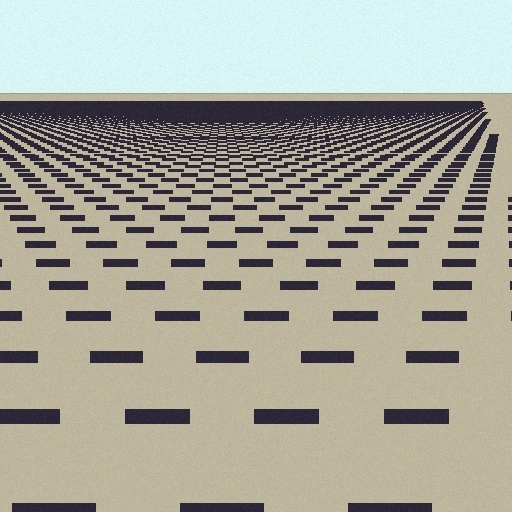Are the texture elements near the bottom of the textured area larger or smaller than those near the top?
Larger. Near the bottom, elements are closer to the viewer and appear at a bigger on-screen size.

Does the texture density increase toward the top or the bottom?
Density increases toward the top.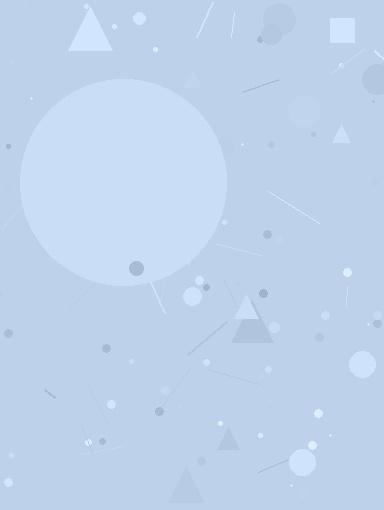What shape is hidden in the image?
A circle is hidden in the image.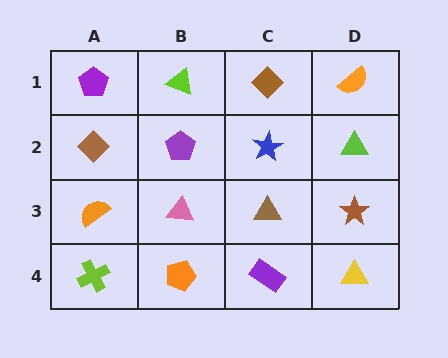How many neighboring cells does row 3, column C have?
4.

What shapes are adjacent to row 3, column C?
A blue star (row 2, column C), a purple rectangle (row 4, column C), a pink triangle (row 3, column B), a brown star (row 3, column D).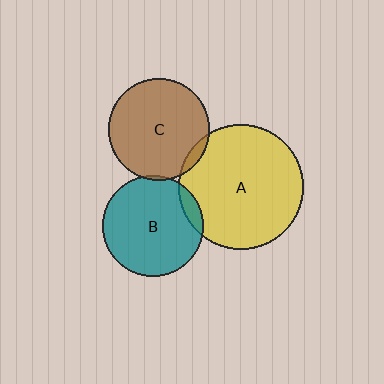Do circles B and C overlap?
Yes.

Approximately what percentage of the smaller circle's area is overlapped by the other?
Approximately 5%.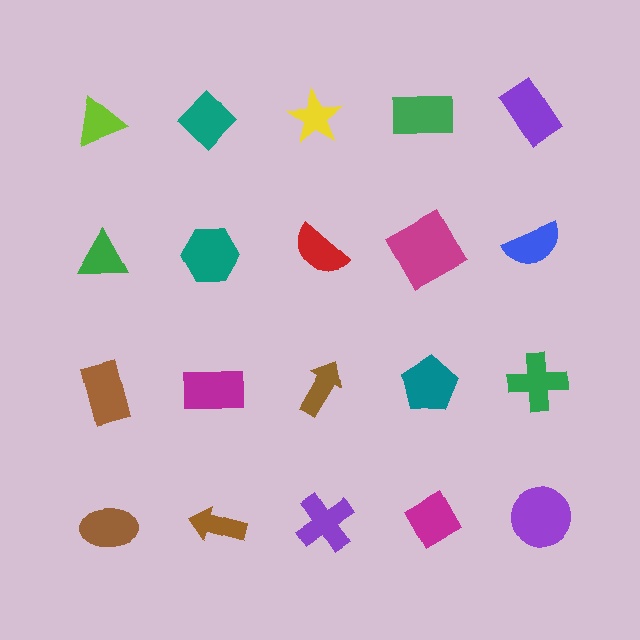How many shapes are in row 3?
5 shapes.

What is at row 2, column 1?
A green triangle.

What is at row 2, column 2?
A teal hexagon.